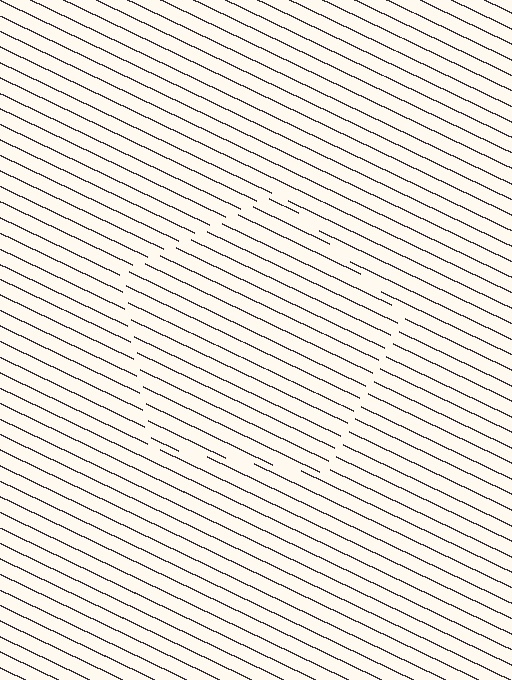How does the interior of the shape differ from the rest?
The interior of the shape contains the same grating, shifted by half a period — the contour is defined by the phase discontinuity where line-ends from the inner and outer gratings abut.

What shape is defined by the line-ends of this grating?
An illusory pentagon. The interior of the shape contains the same grating, shifted by half a period — the contour is defined by the phase discontinuity where line-ends from the inner and outer gratings abut.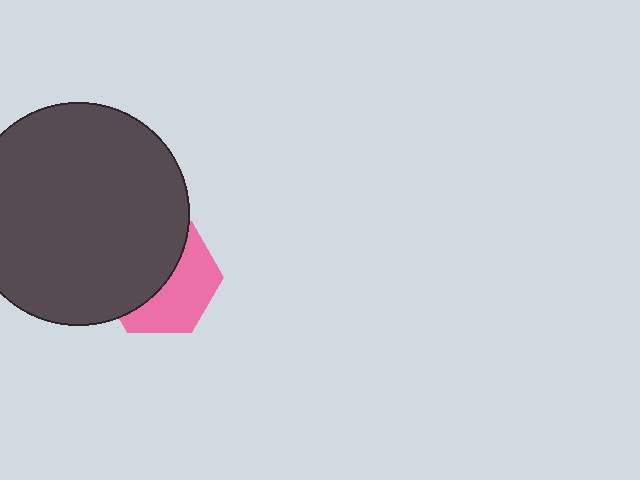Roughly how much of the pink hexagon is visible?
About half of it is visible (roughly 47%).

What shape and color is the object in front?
The object in front is a dark gray circle.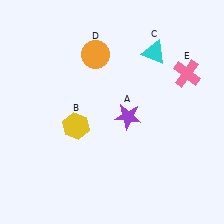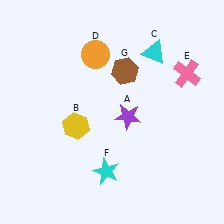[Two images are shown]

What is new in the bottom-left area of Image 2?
A cyan star (F) was added in the bottom-left area of Image 2.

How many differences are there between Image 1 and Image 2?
There are 2 differences between the two images.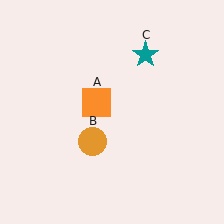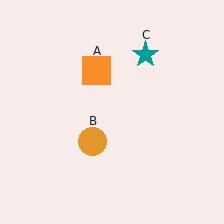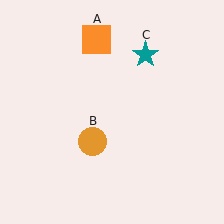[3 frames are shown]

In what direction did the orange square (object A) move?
The orange square (object A) moved up.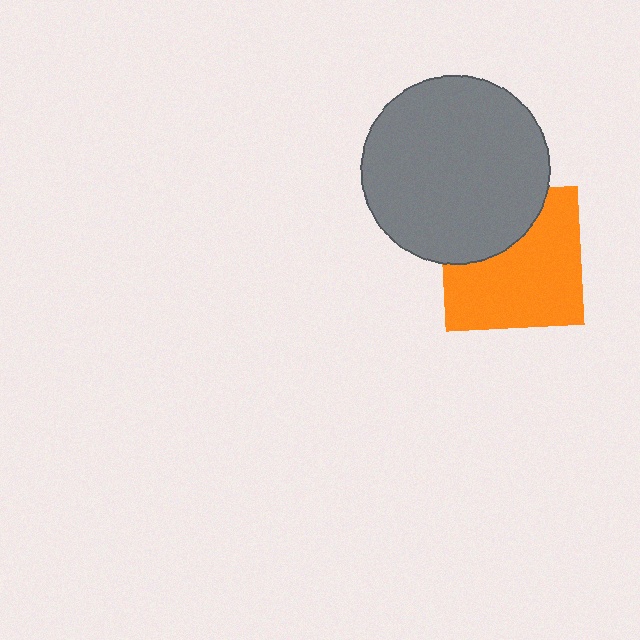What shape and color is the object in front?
The object in front is a gray circle.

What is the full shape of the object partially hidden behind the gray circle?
The partially hidden object is an orange square.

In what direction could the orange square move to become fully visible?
The orange square could move down. That would shift it out from behind the gray circle entirely.